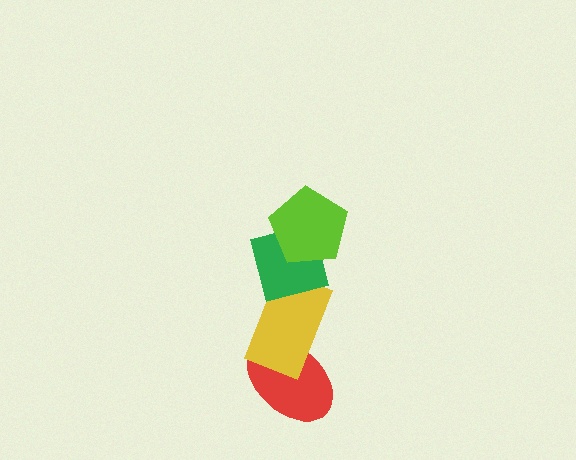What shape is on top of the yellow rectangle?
The green square is on top of the yellow rectangle.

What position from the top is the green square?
The green square is 2nd from the top.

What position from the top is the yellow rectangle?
The yellow rectangle is 3rd from the top.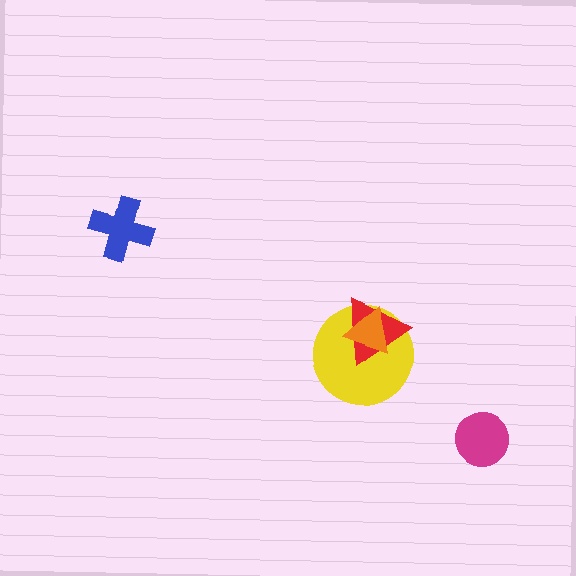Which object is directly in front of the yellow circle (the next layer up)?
The red triangle is directly in front of the yellow circle.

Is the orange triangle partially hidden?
No, no other shape covers it.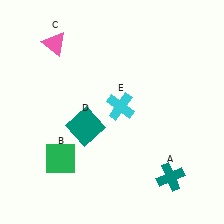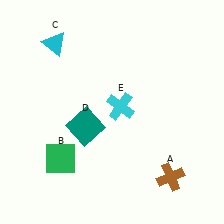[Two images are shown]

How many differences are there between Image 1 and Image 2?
There are 2 differences between the two images.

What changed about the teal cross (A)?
In Image 1, A is teal. In Image 2, it changed to brown.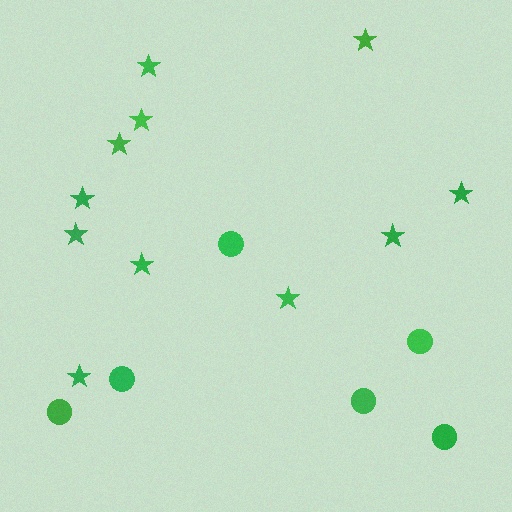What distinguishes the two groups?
There are 2 groups: one group of stars (11) and one group of circles (6).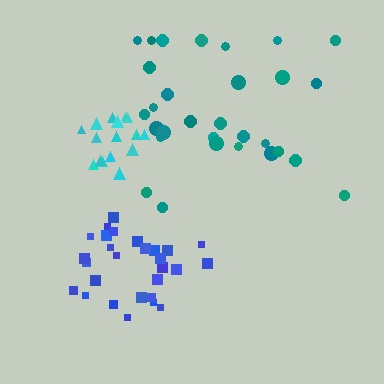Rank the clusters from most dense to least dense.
cyan, blue, teal.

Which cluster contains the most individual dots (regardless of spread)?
Teal (30).